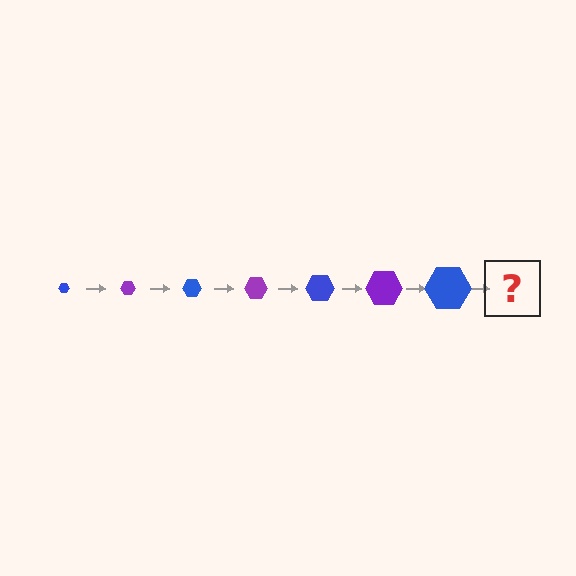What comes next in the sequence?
The next element should be a purple hexagon, larger than the previous one.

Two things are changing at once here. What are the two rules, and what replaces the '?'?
The two rules are that the hexagon grows larger each step and the color cycles through blue and purple. The '?' should be a purple hexagon, larger than the previous one.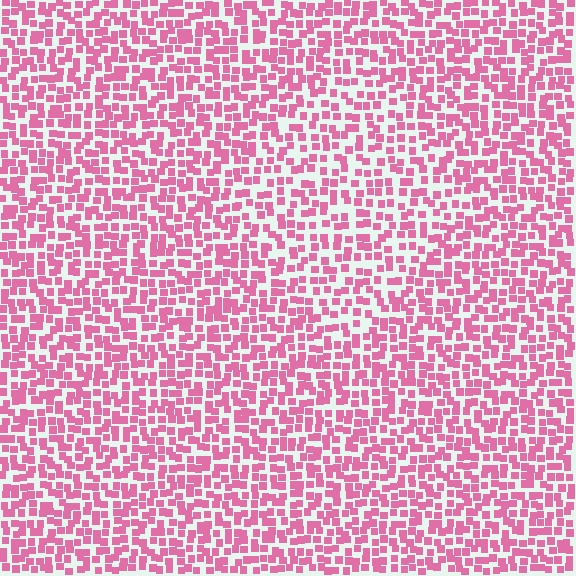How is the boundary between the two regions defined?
The boundary is defined by a change in element density (approximately 1.4x ratio). All elements are the same color, size, and shape.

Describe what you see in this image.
The image contains small pink elements arranged at two different densities. A diamond-shaped region is visible where the elements are less densely packed than the surrounding area.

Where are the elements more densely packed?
The elements are more densely packed outside the diamond boundary.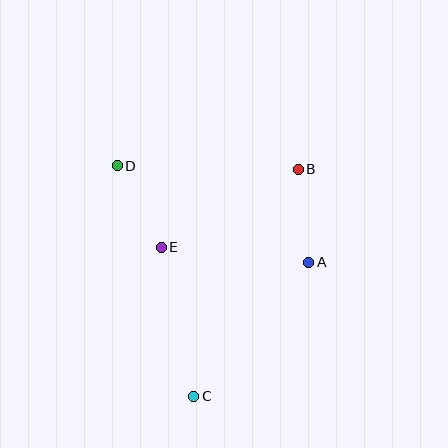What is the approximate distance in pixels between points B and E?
The distance between B and E is approximately 157 pixels.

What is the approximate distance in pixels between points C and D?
The distance between C and D is approximately 243 pixels.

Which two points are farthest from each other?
Points B and C are farthest from each other.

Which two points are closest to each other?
Points D and E are closest to each other.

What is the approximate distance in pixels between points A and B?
The distance between A and B is approximately 94 pixels.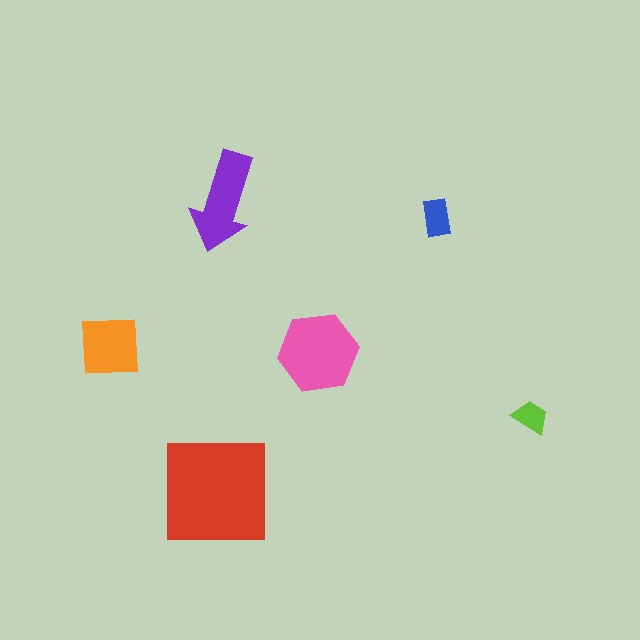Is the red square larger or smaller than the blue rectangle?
Larger.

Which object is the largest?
The red square.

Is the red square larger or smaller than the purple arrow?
Larger.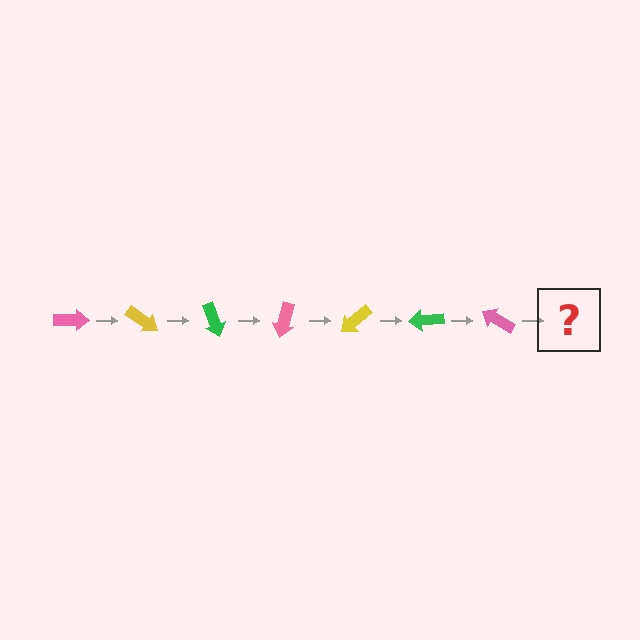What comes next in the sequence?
The next element should be a yellow arrow, rotated 245 degrees from the start.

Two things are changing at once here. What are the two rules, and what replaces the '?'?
The two rules are that it rotates 35 degrees each step and the color cycles through pink, yellow, and green. The '?' should be a yellow arrow, rotated 245 degrees from the start.